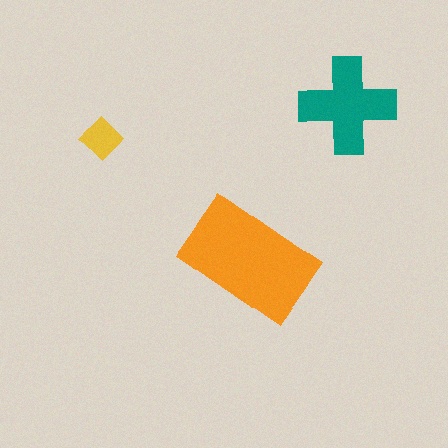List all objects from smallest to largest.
The yellow diamond, the teal cross, the orange rectangle.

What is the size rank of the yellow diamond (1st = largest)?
3rd.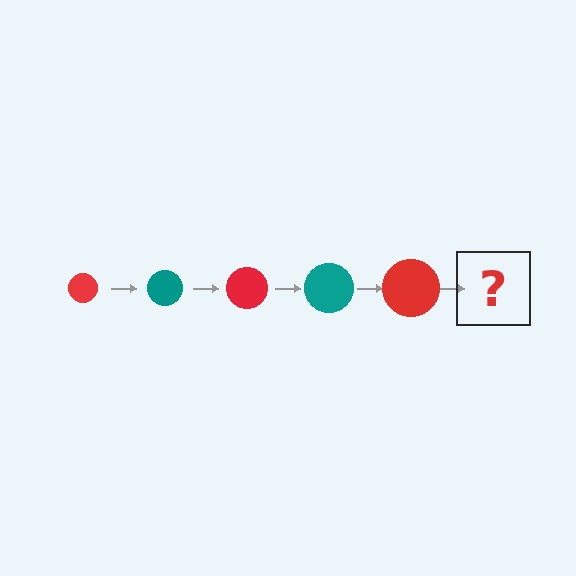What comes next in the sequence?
The next element should be a teal circle, larger than the previous one.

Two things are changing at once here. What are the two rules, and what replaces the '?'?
The two rules are that the circle grows larger each step and the color cycles through red and teal. The '?' should be a teal circle, larger than the previous one.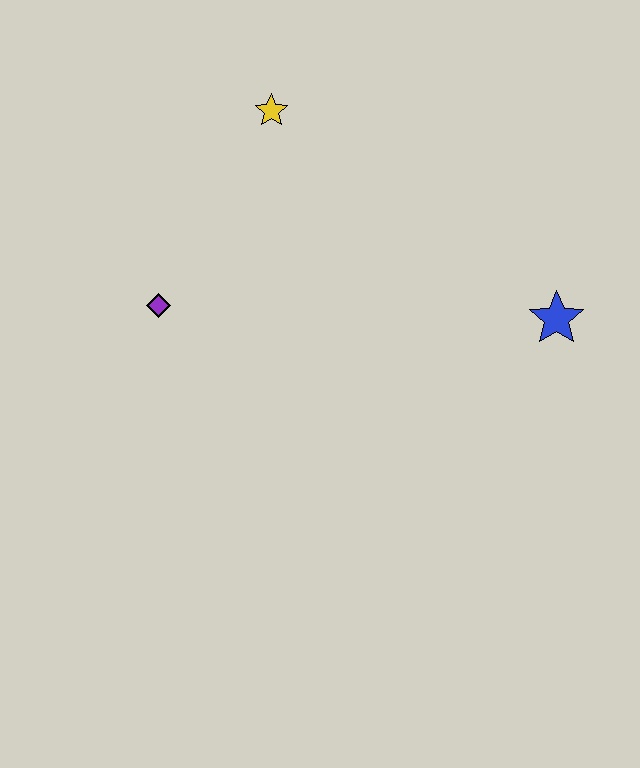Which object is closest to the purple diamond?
The yellow star is closest to the purple diamond.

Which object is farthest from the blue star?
The purple diamond is farthest from the blue star.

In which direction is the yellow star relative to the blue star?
The yellow star is to the left of the blue star.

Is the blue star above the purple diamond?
No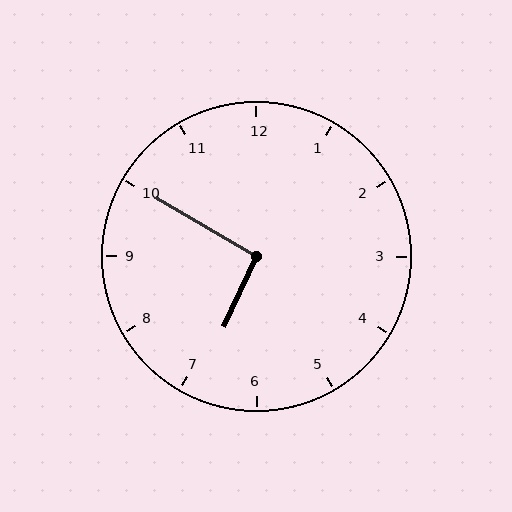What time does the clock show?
6:50.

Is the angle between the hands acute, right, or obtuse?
It is right.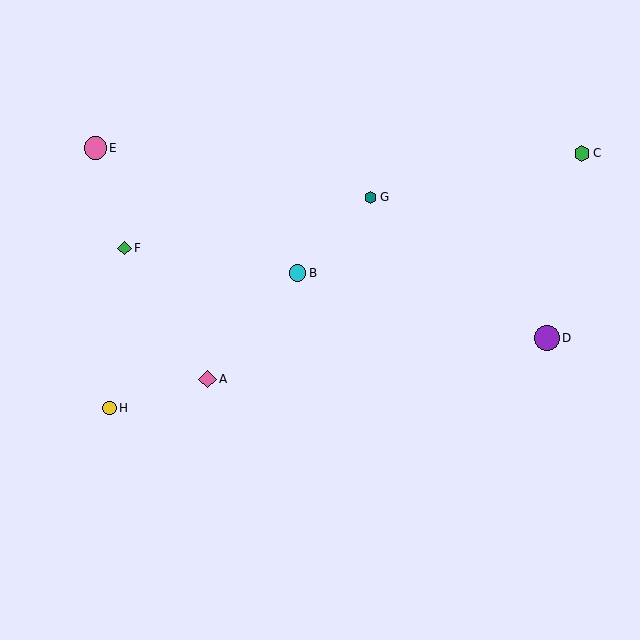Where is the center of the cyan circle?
The center of the cyan circle is at (298, 273).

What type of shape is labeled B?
Shape B is a cyan circle.